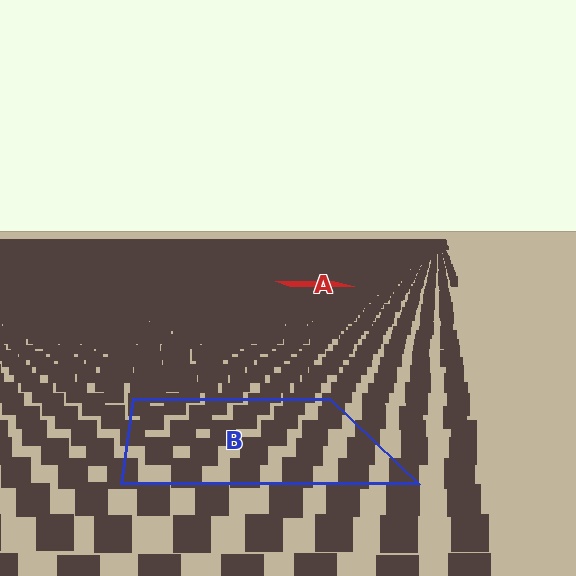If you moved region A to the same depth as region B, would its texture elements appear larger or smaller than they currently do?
They would appear larger. At a closer depth, the same texture elements are projected at a bigger on-screen size.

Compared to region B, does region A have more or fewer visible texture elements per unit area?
Region A has more texture elements per unit area — they are packed more densely because it is farther away.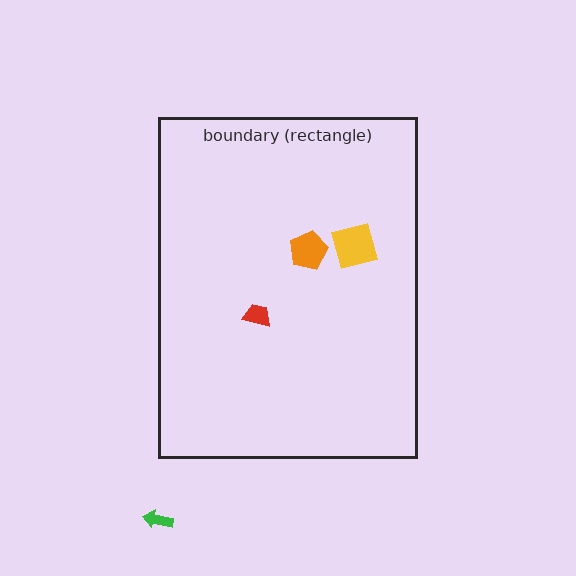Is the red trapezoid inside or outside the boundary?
Inside.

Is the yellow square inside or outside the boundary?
Inside.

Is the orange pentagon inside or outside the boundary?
Inside.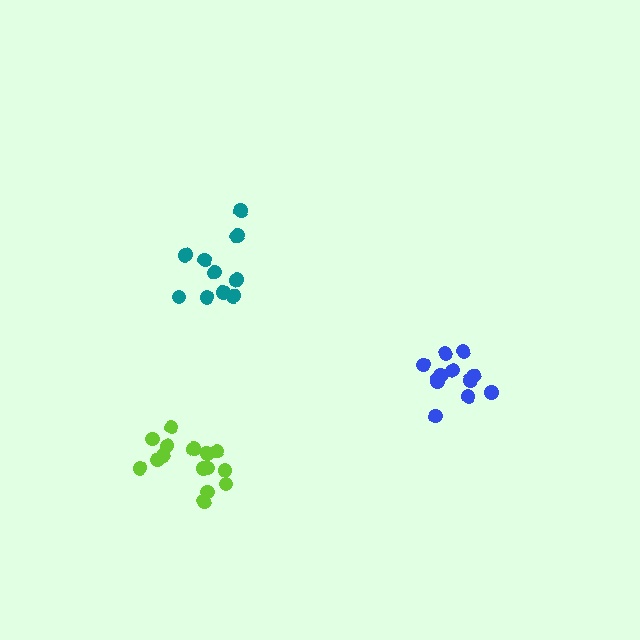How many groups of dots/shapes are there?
There are 3 groups.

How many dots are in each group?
Group 1: 11 dots, Group 2: 12 dots, Group 3: 15 dots (38 total).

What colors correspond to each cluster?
The clusters are colored: teal, blue, lime.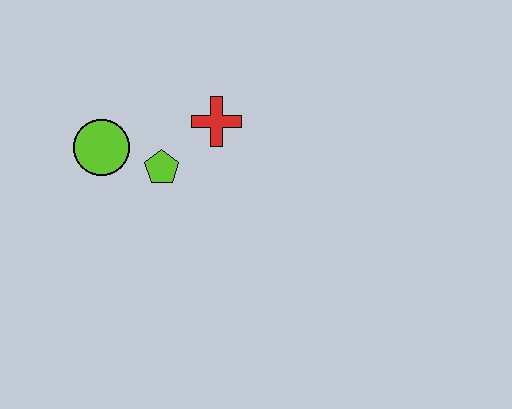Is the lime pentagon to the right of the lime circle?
Yes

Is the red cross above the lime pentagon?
Yes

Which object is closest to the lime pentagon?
The lime circle is closest to the lime pentagon.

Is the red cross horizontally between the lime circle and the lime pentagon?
No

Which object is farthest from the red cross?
The lime circle is farthest from the red cross.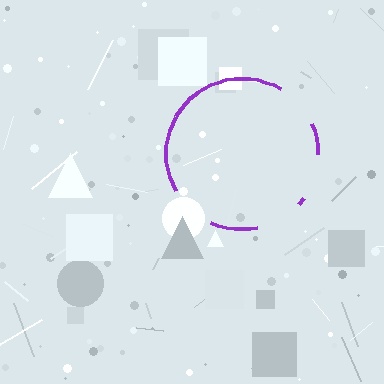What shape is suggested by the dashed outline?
The dashed outline suggests a circle.